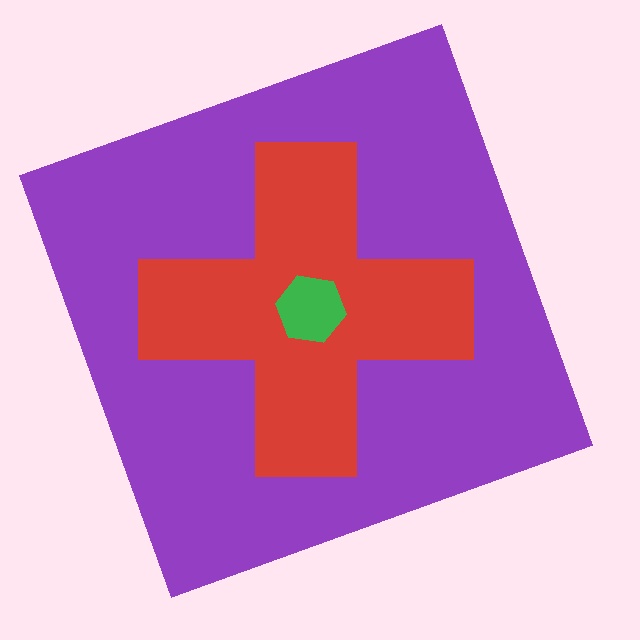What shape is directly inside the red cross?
The green hexagon.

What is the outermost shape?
The purple square.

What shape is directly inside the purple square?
The red cross.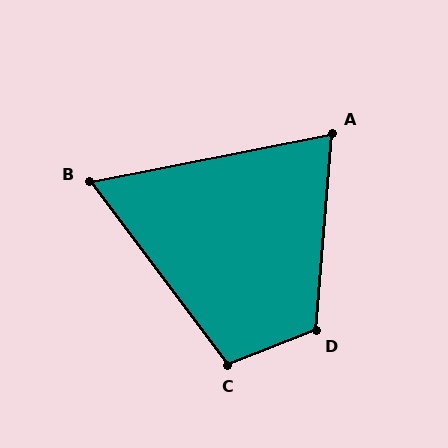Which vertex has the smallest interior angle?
B, at approximately 64 degrees.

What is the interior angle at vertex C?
Approximately 106 degrees (obtuse).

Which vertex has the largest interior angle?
D, at approximately 116 degrees.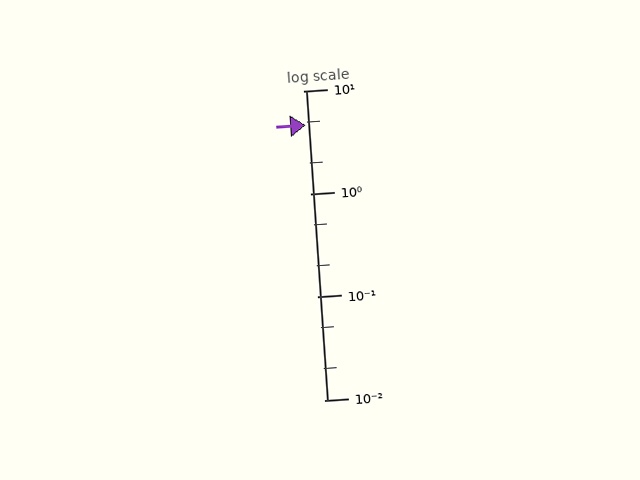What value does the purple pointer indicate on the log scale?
The pointer indicates approximately 4.6.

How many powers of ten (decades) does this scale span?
The scale spans 3 decades, from 0.01 to 10.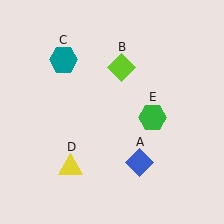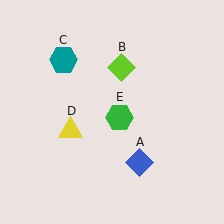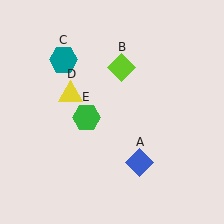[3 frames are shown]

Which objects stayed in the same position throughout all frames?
Blue diamond (object A) and lime diamond (object B) and teal hexagon (object C) remained stationary.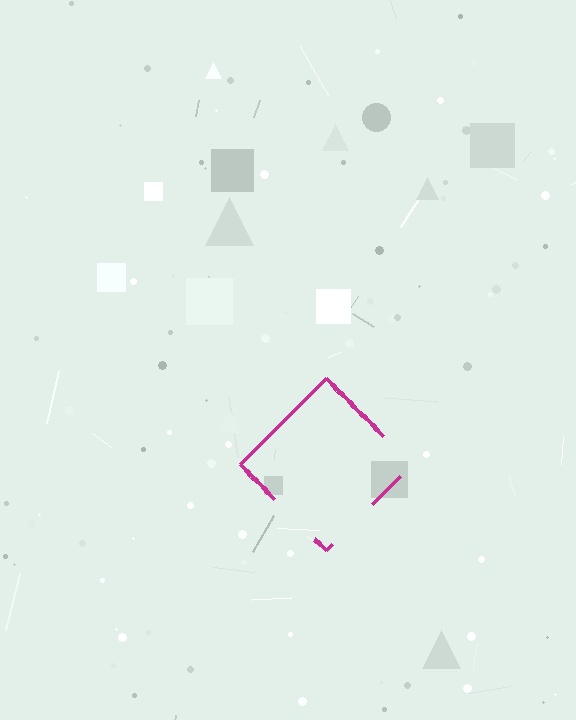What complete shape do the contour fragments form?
The contour fragments form a diamond.